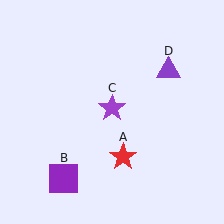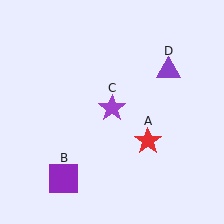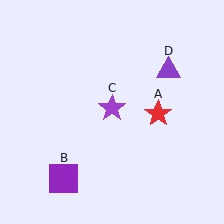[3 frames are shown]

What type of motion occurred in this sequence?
The red star (object A) rotated counterclockwise around the center of the scene.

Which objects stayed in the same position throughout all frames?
Purple square (object B) and purple star (object C) and purple triangle (object D) remained stationary.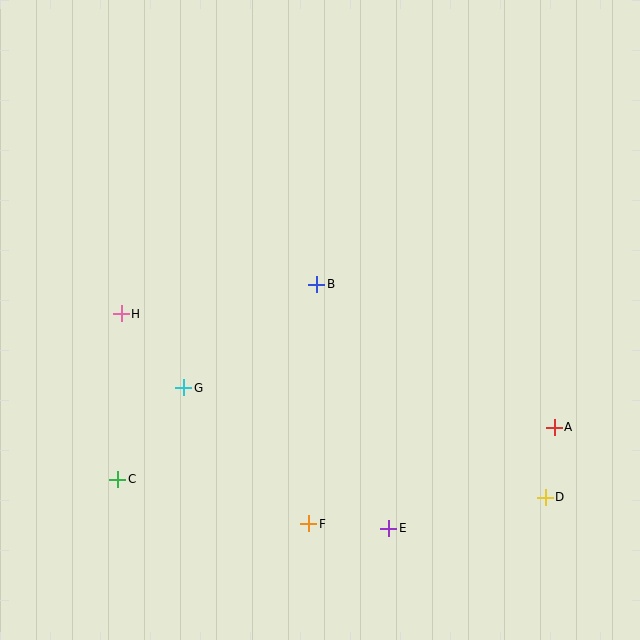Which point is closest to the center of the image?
Point B at (317, 284) is closest to the center.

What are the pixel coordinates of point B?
Point B is at (317, 284).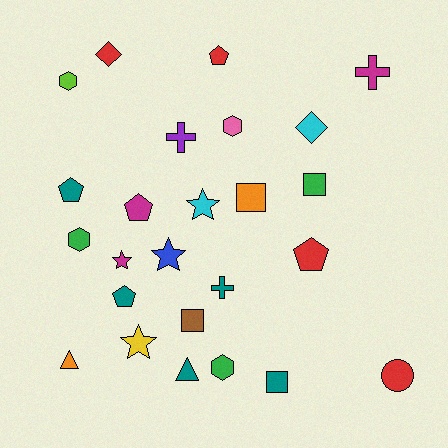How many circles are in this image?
There is 1 circle.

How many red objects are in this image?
There are 4 red objects.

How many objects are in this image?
There are 25 objects.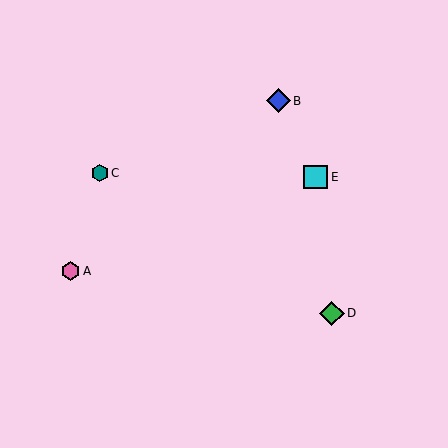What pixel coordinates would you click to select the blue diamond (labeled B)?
Click at (278, 101) to select the blue diamond B.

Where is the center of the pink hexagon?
The center of the pink hexagon is at (70, 271).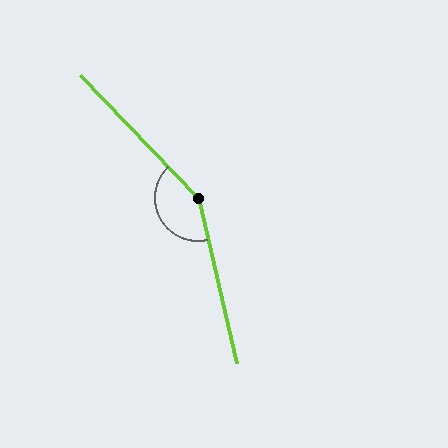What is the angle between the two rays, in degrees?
Approximately 149 degrees.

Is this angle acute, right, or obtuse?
It is obtuse.